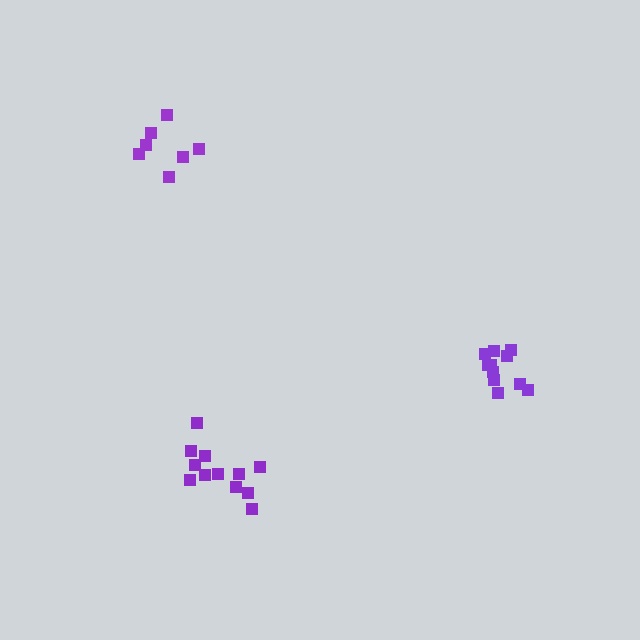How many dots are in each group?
Group 1: 12 dots, Group 2: 11 dots, Group 3: 7 dots (30 total).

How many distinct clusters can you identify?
There are 3 distinct clusters.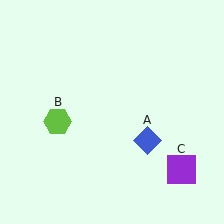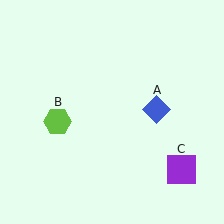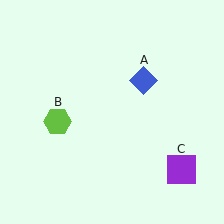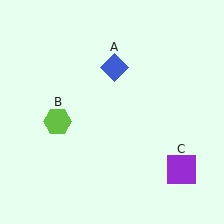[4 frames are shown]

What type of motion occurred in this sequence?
The blue diamond (object A) rotated counterclockwise around the center of the scene.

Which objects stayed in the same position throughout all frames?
Lime hexagon (object B) and purple square (object C) remained stationary.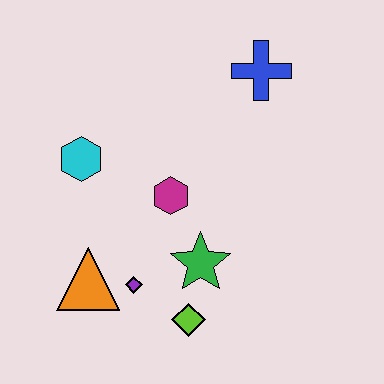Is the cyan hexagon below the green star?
No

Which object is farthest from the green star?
The blue cross is farthest from the green star.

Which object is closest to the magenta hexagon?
The green star is closest to the magenta hexagon.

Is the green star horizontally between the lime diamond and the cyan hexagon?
No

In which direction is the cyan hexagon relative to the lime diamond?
The cyan hexagon is above the lime diamond.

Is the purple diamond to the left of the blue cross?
Yes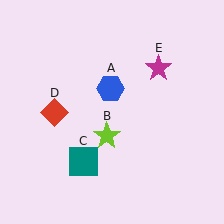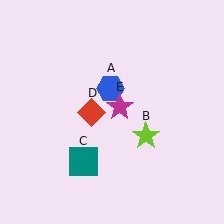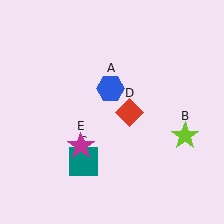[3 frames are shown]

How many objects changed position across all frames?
3 objects changed position: lime star (object B), red diamond (object D), magenta star (object E).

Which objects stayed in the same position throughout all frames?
Blue hexagon (object A) and teal square (object C) remained stationary.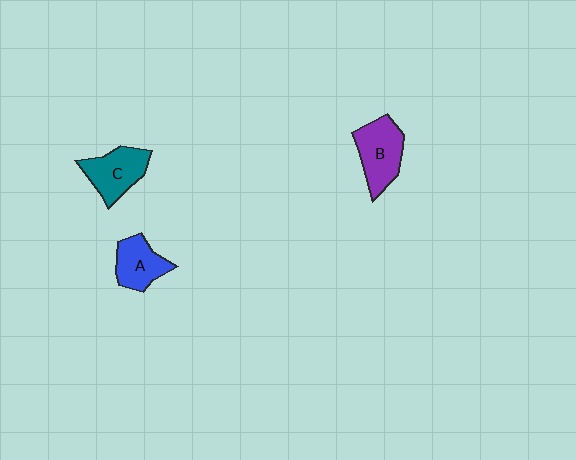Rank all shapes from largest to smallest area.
From largest to smallest: B (purple), C (teal), A (blue).